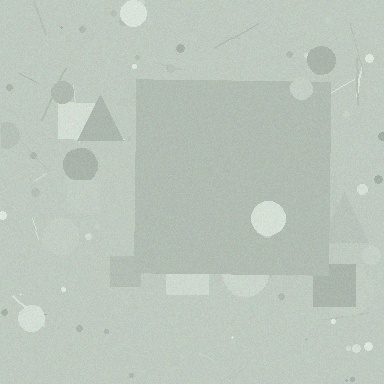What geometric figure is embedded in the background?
A square is embedded in the background.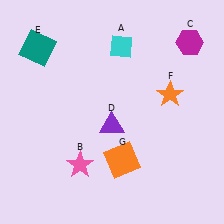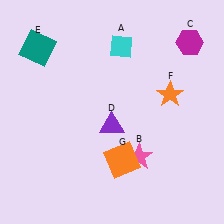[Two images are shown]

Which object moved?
The pink star (B) moved right.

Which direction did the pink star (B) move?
The pink star (B) moved right.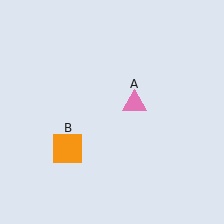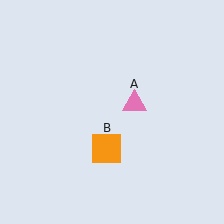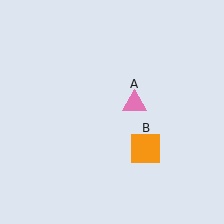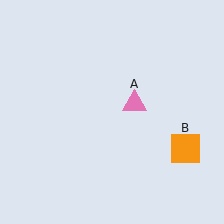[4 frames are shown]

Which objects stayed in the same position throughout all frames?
Pink triangle (object A) remained stationary.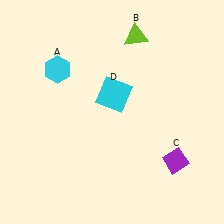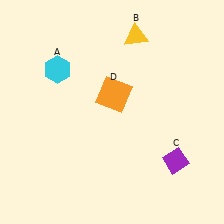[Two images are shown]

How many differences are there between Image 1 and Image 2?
There are 2 differences between the two images.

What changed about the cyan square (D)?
In Image 1, D is cyan. In Image 2, it changed to orange.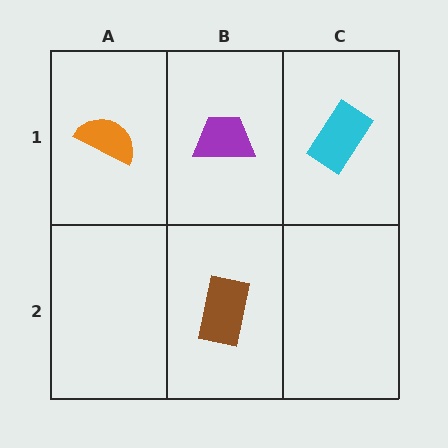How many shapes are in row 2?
1 shape.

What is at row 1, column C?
A cyan rectangle.